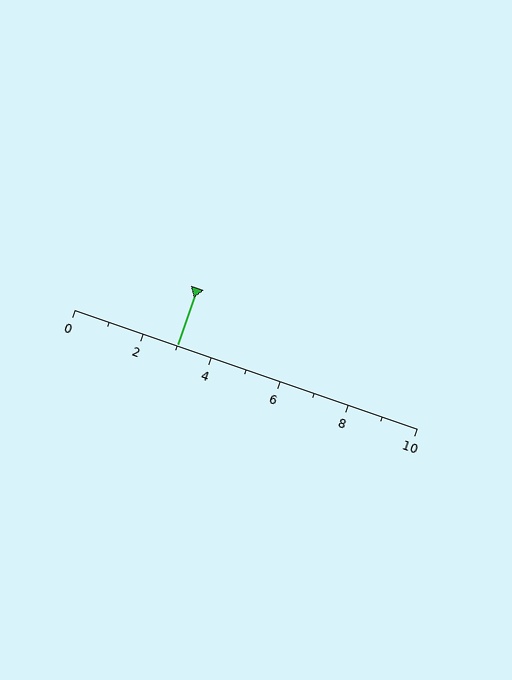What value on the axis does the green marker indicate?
The marker indicates approximately 3.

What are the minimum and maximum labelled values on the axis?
The axis runs from 0 to 10.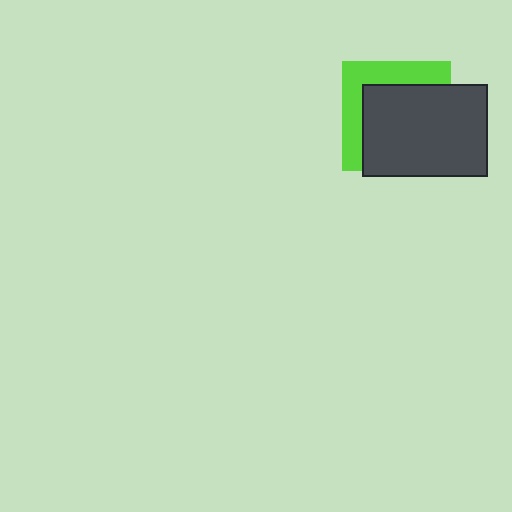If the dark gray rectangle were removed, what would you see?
You would see the complete lime square.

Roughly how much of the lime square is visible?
A small part of it is visible (roughly 35%).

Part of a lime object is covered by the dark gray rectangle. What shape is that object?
It is a square.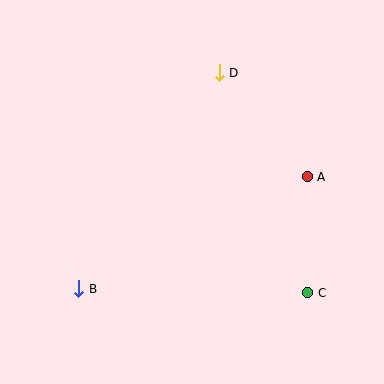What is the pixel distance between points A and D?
The distance between A and D is 136 pixels.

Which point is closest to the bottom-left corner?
Point B is closest to the bottom-left corner.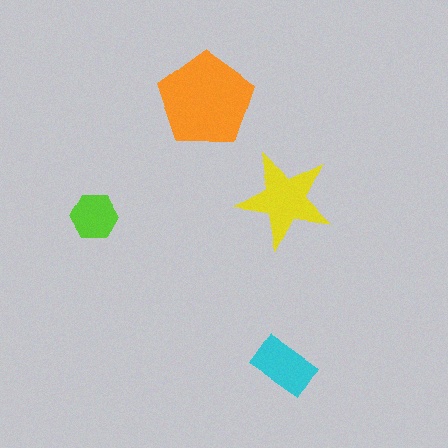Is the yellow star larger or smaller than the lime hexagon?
Larger.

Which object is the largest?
The orange pentagon.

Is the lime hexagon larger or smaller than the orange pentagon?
Smaller.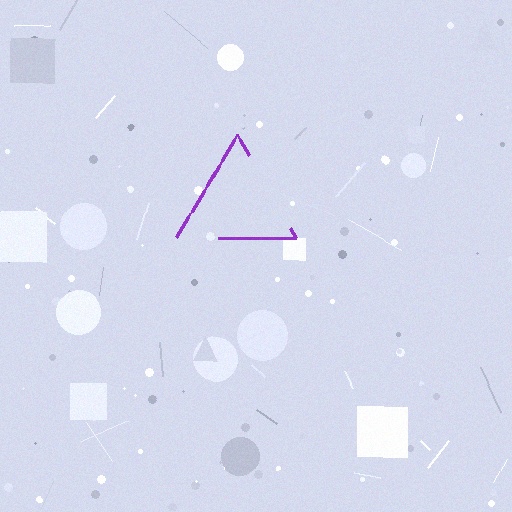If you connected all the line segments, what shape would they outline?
They would outline a triangle.